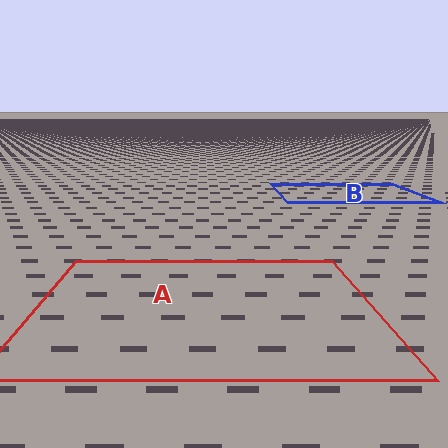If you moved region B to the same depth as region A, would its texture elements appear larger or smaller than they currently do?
They would appear larger. At a closer depth, the same texture elements are projected at a bigger on-screen size.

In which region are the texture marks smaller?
The texture marks are smaller in region B, because it is farther away.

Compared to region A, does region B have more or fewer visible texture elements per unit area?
Region B has more texture elements per unit area — they are packed more densely because it is farther away.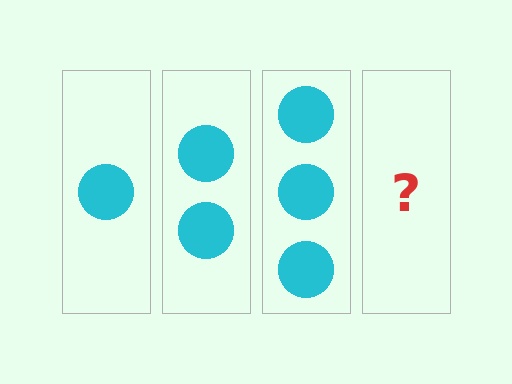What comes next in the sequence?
The next element should be 4 circles.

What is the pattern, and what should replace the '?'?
The pattern is that each step adds one more circle. The '?' should be 4 circles.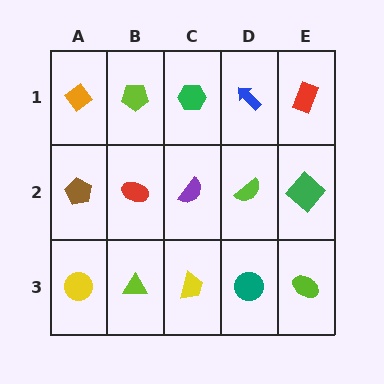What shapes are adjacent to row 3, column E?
A green diamond (row 2, column E), a teal circle (row 3, column D).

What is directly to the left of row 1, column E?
A blue arrow.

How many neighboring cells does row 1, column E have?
2.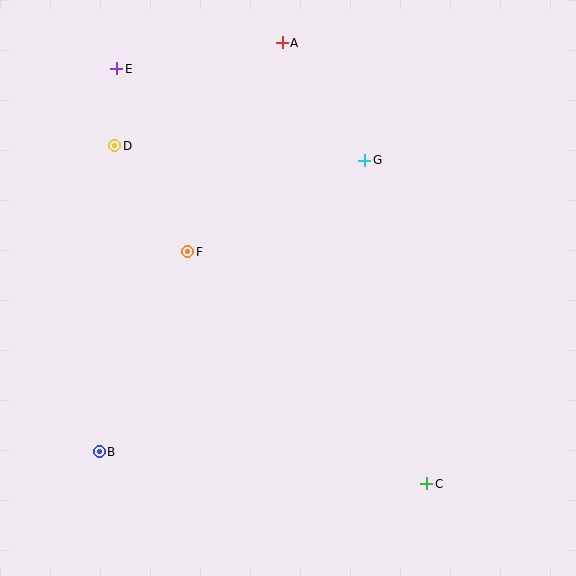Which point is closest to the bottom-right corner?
Point C is closest to the bottom-right corner.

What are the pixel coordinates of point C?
Point C is at (427, 484).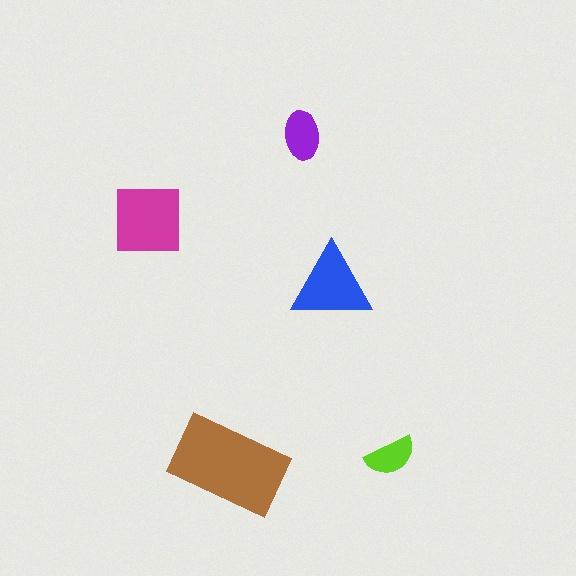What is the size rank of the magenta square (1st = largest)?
2nd.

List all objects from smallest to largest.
The lime semicircle, the purple ellipse, the blue triangle, the magenta square, the brown rectangle.